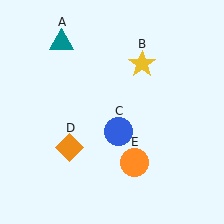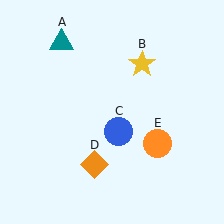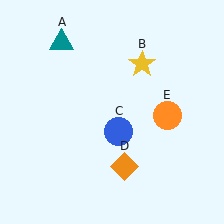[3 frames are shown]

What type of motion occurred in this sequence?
The orange diamond (object D), orange circle (object E) rotated counterclockwise around the center of the scene.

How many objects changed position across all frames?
2 objects changed position: orange diamond (object D), orange circle (object E).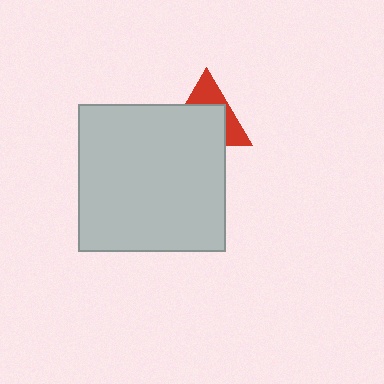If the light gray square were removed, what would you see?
You would see the complete red triangle.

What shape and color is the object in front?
The object in front is a light gray square.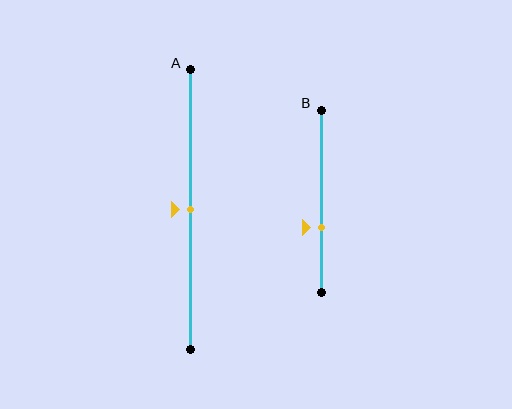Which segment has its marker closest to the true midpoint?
Segment A has its marker closest to the true midpoint.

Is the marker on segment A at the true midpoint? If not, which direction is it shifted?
Yes, the marker on segment A is at the true midpoint.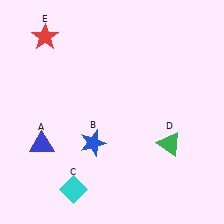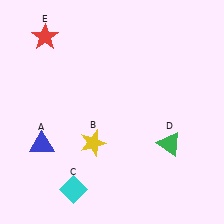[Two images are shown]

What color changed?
The star (B) changed from blue in Image 1 to yellow in Image 2.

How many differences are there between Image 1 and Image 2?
There is 1 difference between the two images.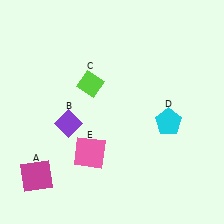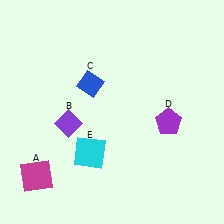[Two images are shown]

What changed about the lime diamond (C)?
In Image 1, C is lime. In Image 2, it changed to blue.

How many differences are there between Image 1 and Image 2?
There are 3 differences between the two images.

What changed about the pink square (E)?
In Image 1, E is pink. In Image 2, it changed to cyan.